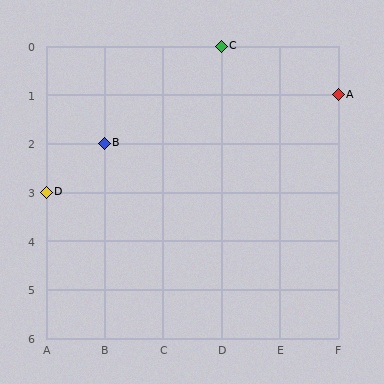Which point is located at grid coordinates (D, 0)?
Point C is at (D, 0).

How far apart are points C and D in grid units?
Points C and D are 3 columns and 3 rows apart (about 4.2 grid units diagonally).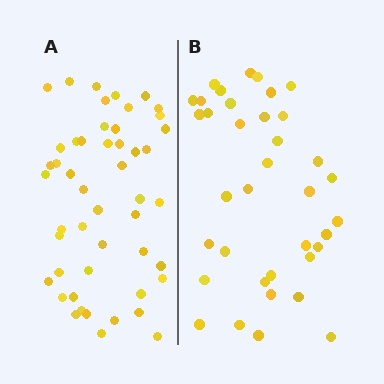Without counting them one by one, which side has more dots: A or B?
Region A (the left region) has more dots.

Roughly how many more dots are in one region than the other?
Region A has roughly 12 or so more dots than region B.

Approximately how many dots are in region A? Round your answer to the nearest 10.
About 50 dots. (The exact count is 49, which rounds to 50.)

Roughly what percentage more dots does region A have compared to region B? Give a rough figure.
About 30% more.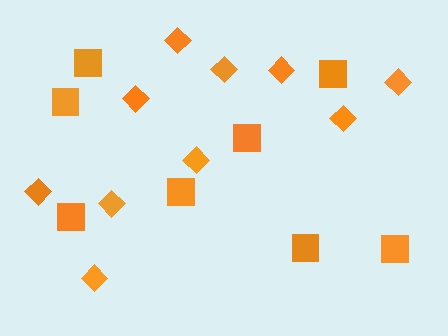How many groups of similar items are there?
There are 2 groups: one group of squares (8) and one group of diamonds (10).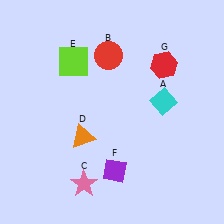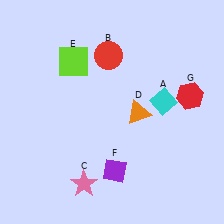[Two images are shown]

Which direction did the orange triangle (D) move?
The orange triangle (D) moved right.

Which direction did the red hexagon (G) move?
The red hexagon (G) moved down.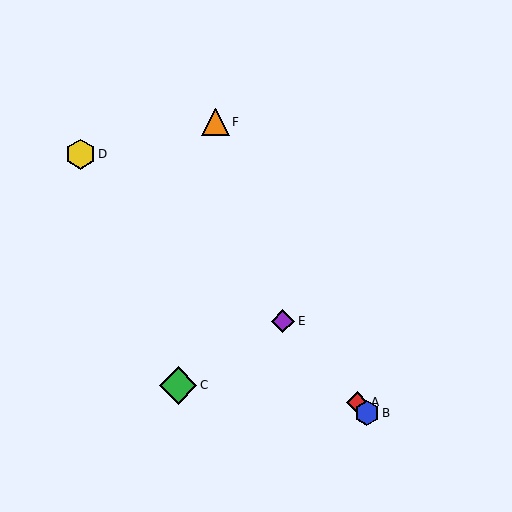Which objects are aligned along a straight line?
Objects A, B, E are aligned along a straight line.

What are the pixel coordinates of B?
Object B is at (367, 413).